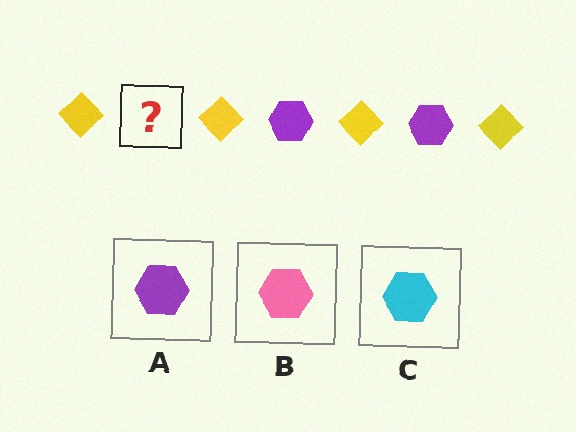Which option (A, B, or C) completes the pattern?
A.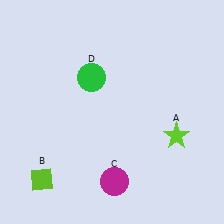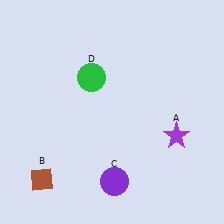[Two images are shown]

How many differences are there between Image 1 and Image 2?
There are 3 differences between the two images.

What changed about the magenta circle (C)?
In Image 1, C is magenta. In Image 2, it changed to purple.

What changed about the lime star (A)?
In Image 1, A is lime. In Image 2, it changed to purple.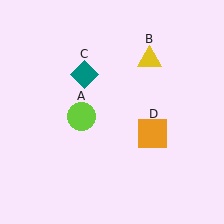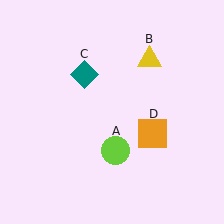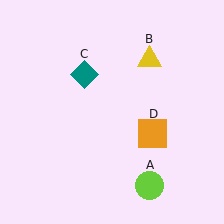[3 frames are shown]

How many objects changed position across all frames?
1 object changed position: lime circle (object A).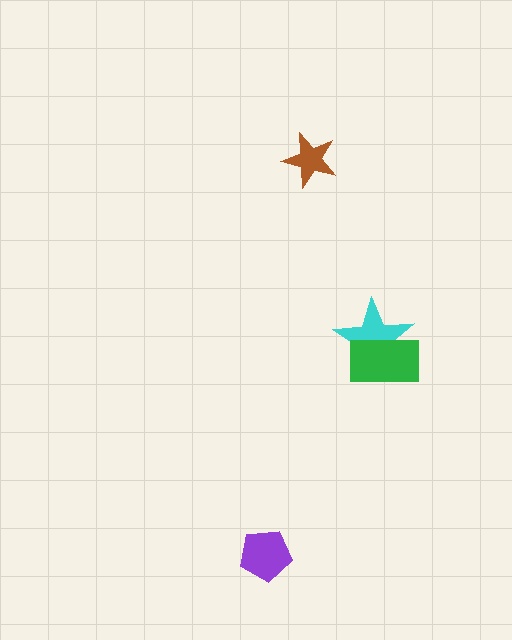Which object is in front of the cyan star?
The green rectangle is in front of the cyan star.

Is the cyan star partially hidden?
Yes, it is partially covered by another shape.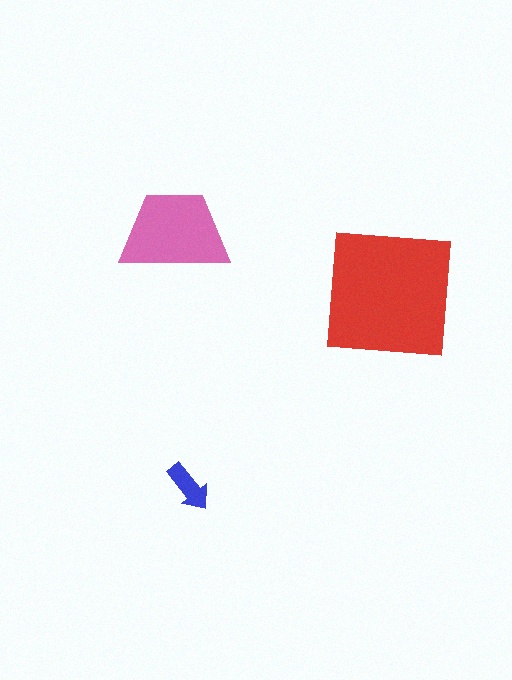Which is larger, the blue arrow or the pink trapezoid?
The pink trapezoid.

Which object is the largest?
The red square.